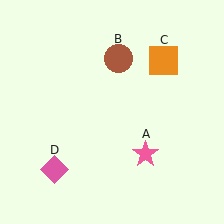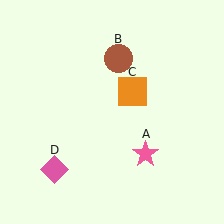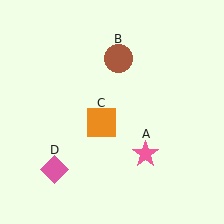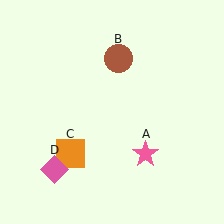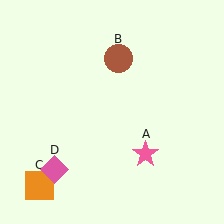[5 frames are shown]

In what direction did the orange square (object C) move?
The orange square (object C) moved down and to the left.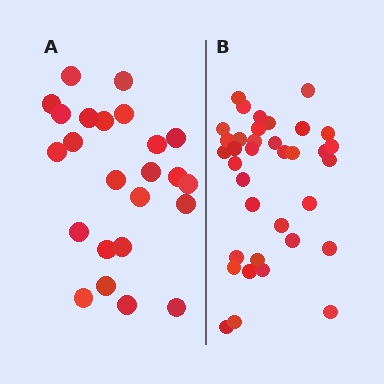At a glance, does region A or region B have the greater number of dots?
Region B (the right region) has more dots.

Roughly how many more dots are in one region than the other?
Region B has roughly 12 or so more dots than region A.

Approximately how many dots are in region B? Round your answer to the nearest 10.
About 40 dots. (The exact count is 36, which rounds to 40.)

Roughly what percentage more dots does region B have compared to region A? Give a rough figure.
About 50% more.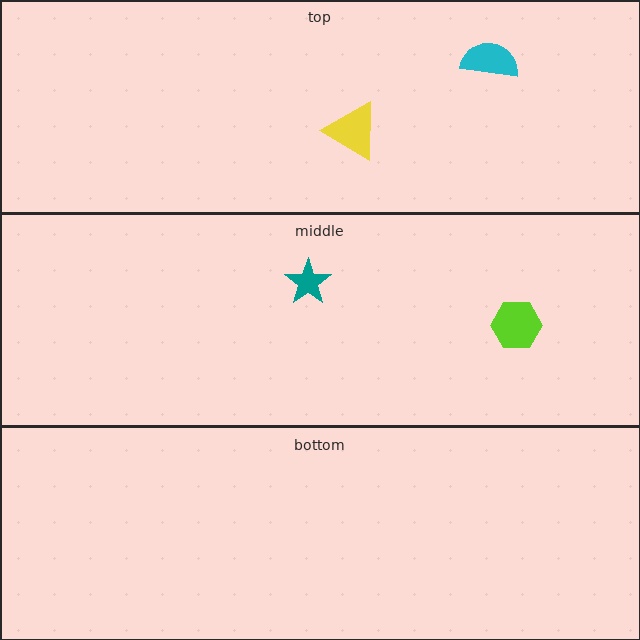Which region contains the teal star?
The middle region.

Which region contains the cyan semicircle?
The top region.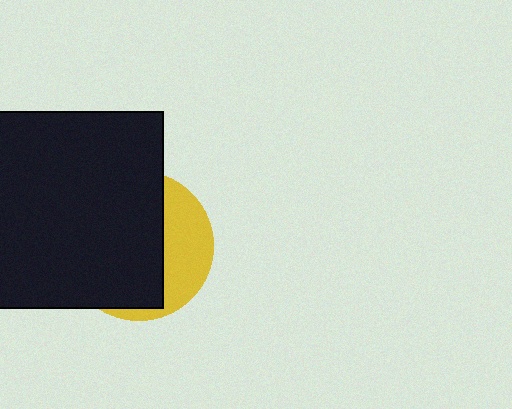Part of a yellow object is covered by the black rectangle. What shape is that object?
It is a circle.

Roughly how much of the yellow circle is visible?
A small part of it is visible (roughly 33%).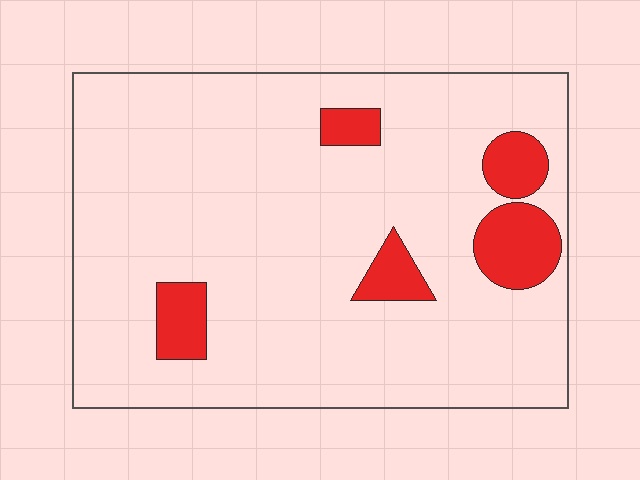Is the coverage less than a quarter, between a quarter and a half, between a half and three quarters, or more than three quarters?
Less than a quarter.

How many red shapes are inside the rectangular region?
5.